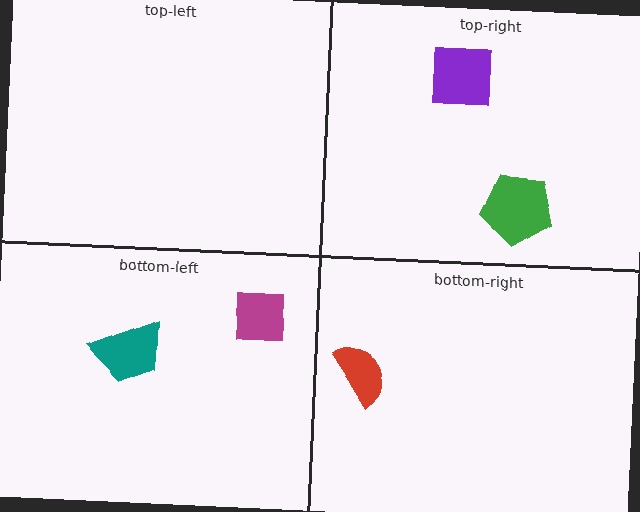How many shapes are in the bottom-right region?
1.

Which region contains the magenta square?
The bottom-left region.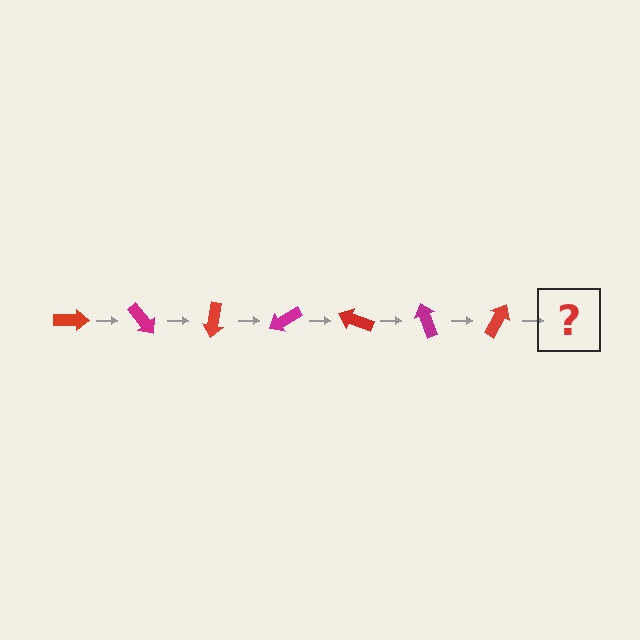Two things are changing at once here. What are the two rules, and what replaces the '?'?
The two rules are that it rotates 50 degrees each step and the color cycles through red and magenta. The '?' should be a magenta arrow, rotated 350 degrees from the start.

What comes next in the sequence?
The next element should be a magenta arrow, rotated 350 degrees from the start.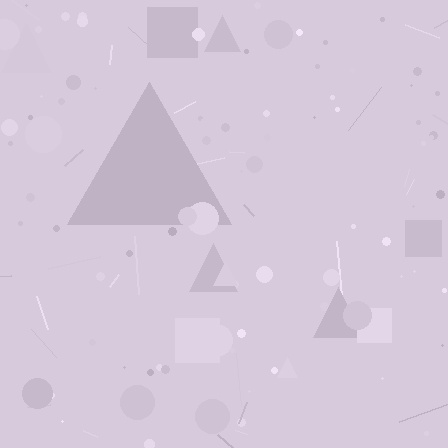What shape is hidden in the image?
A triangle is hidden in the image.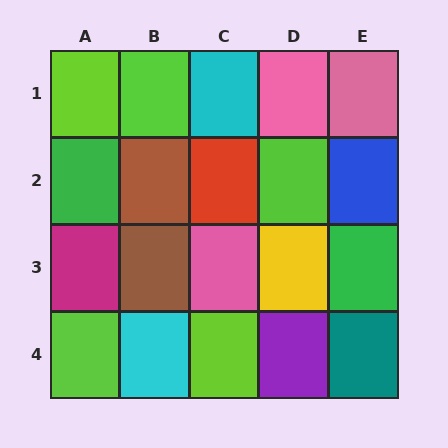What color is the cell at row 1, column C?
Cyan.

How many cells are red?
1 cell is red.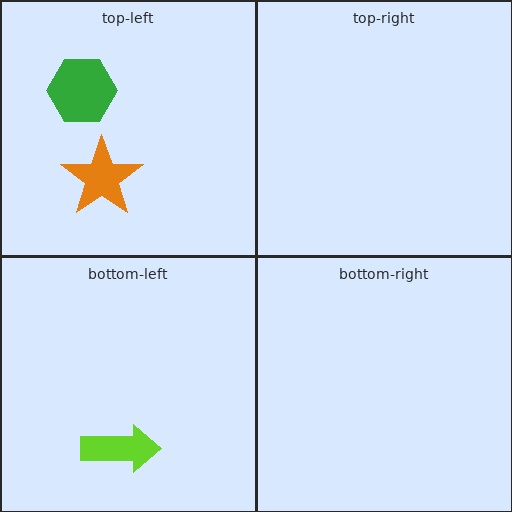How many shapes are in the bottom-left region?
1.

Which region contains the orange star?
The top-left region.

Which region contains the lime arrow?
The bottom-left region.